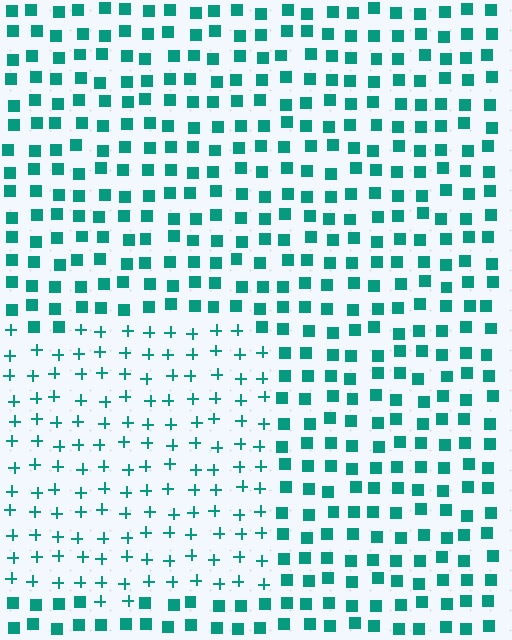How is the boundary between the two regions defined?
The boundary is defined by a change in element shape: plus signs inside vs. squares outside. All elements share the same color and spacing.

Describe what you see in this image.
The image is filled with small teal elements arranged in a uniform grid. A rectangle-shaped region contains plus signs, while the surrounding area contains squares. The boundary is defined purely by the change in element shape.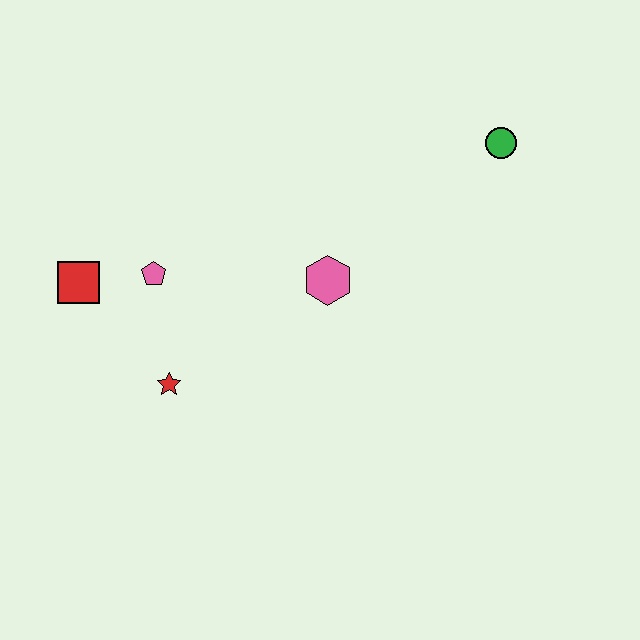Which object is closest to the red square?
The pink pentagon is closest to the red square.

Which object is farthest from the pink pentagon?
The green circle is farthest from the pink pentagon.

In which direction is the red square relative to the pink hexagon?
The red square is to the left of the pink hexagon.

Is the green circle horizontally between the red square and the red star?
No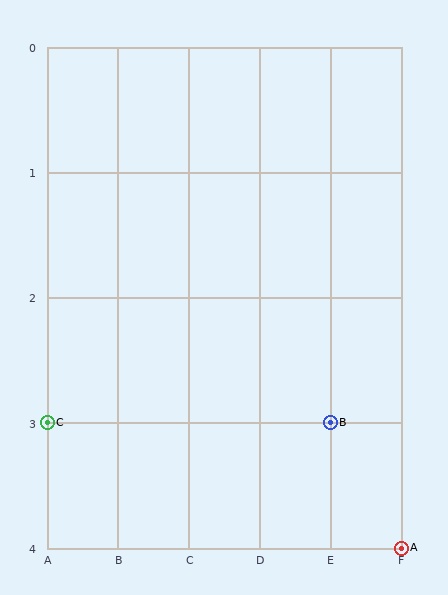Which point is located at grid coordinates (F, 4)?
Point A is at (F, 4).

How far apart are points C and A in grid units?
Points C and A are 5 columns and 1 row apart (about 5.1 grid units diagonally).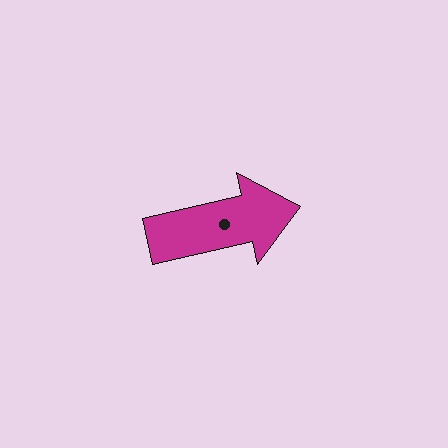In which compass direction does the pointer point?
East.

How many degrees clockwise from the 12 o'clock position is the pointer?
Approximately 77 degrees.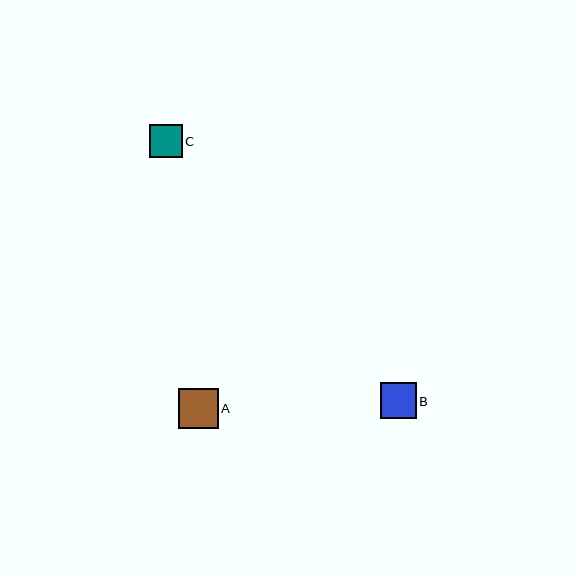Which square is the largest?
Square A is the largest with a size of approximately 40 pixels.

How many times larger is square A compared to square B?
Square A is approximately 1.1 times the size of square B.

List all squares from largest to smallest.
From largest to smallest: A, B, C.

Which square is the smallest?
Square C is the smallest with a size of approximately 32 pixels.